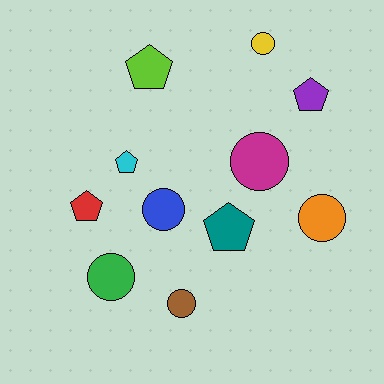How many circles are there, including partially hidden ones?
There are 6 circles.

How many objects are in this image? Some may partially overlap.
There are 11 objects.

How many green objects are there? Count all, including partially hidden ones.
There is 1 green object.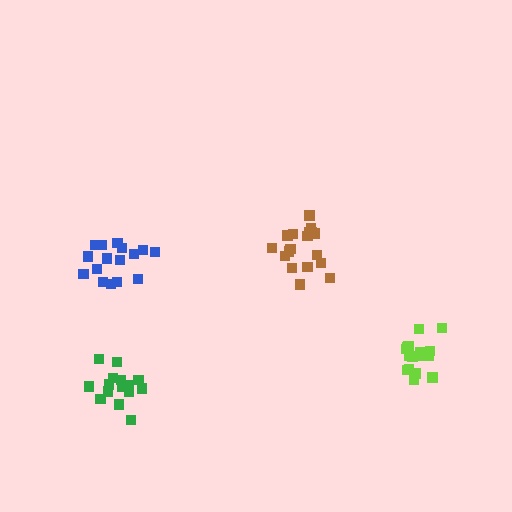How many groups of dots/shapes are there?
There are 4 groups.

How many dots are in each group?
Group 1: 16 dots, Group 2: 16 dots, Group 3: 19 dots, Group 4: 17 dots (68 total).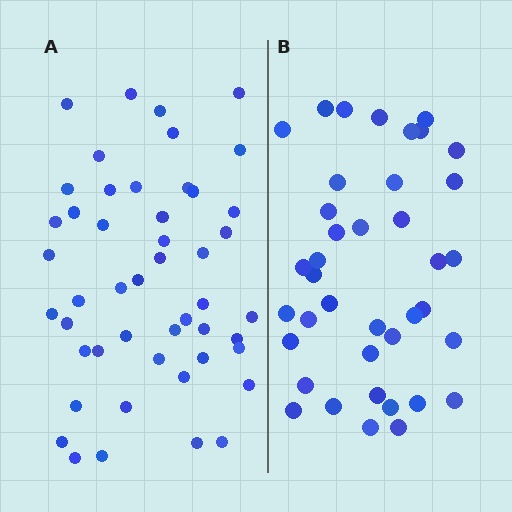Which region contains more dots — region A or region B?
Region A (the left region) has more dots.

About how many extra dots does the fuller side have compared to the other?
Region A has roughly 8 or so more dots than region B.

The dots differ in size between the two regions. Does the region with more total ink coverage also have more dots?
No. Region B has more total ink coverage because its dots are larger, but region A actually contains more individual dots. Total area can be misleading — the number of items is what matters here.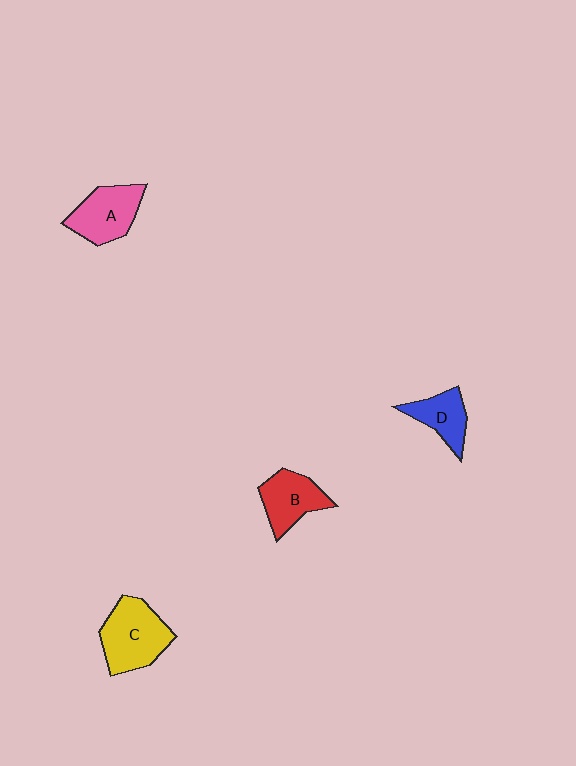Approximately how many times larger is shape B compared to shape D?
Approximately 1.2 times.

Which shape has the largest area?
Shape C (yellow).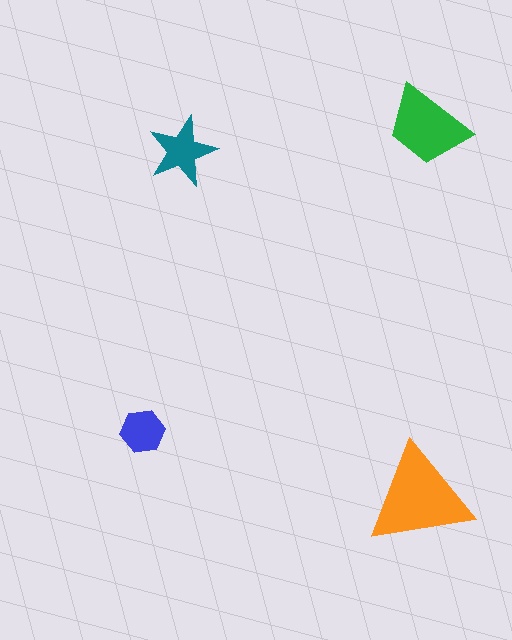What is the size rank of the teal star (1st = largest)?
3rd.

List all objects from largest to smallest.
The orange triangle, the green trapezoid, the teal star, the blue hexagon.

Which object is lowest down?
The orange triangle is bottommost.